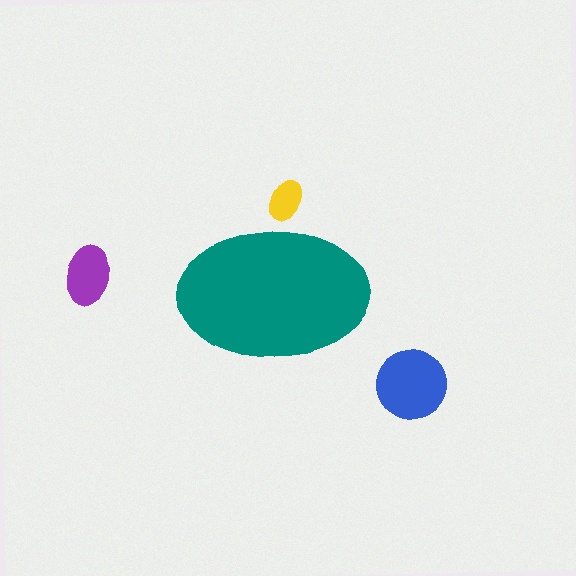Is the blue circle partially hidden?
No, the blue circle is fully visible.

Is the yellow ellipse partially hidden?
Yes, the yellow ellipse is partially hidden behind the teal ellipse.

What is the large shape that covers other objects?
A teal ellipse.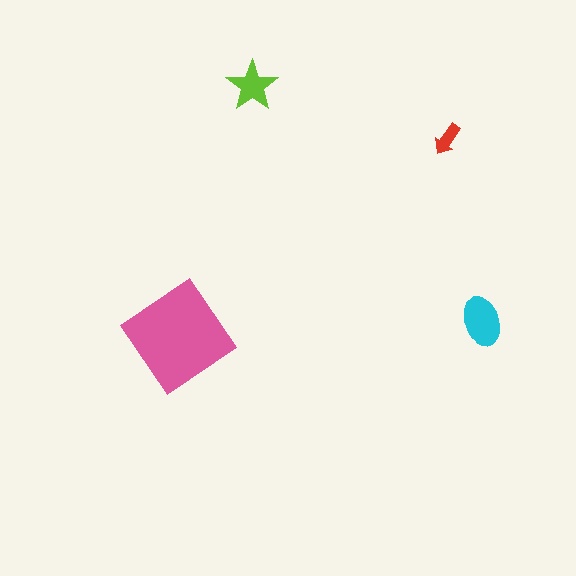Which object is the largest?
The pink diamond.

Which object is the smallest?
The red arrow.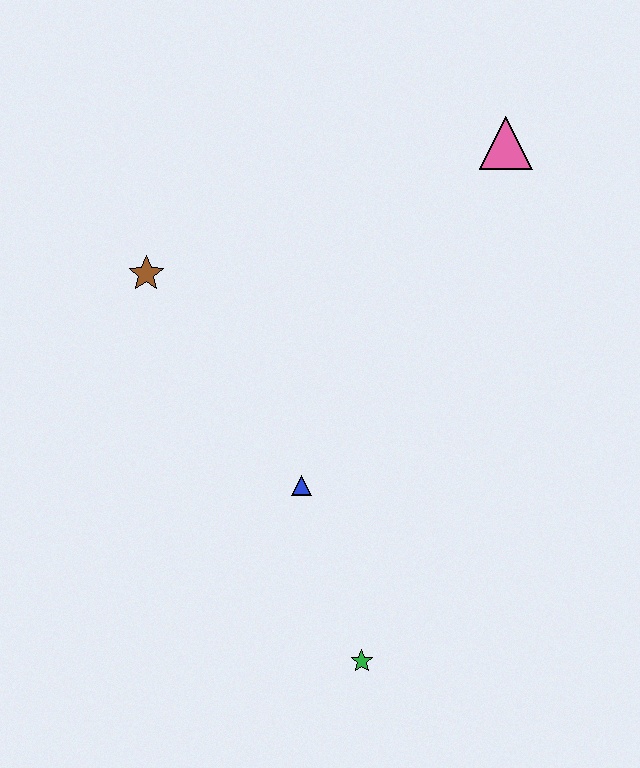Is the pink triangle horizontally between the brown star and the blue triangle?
No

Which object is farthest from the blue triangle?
The pink triangle is farthest from the blue triangle.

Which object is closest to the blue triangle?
The green star is closest to the blue triangle.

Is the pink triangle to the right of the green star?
Yes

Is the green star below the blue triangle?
Yes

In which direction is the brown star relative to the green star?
The brown star is above the green star.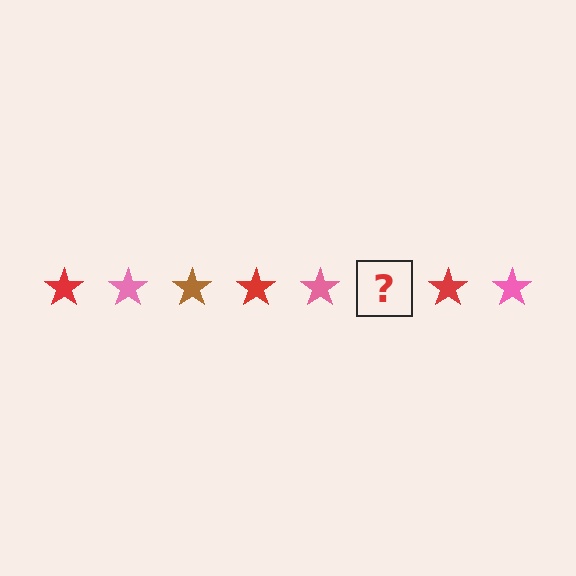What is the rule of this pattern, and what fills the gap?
The rule is that the pattern cycles through red, pink, brown stars. The gap should be filled with a brown star.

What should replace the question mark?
The question mark should be replaced with a brown star.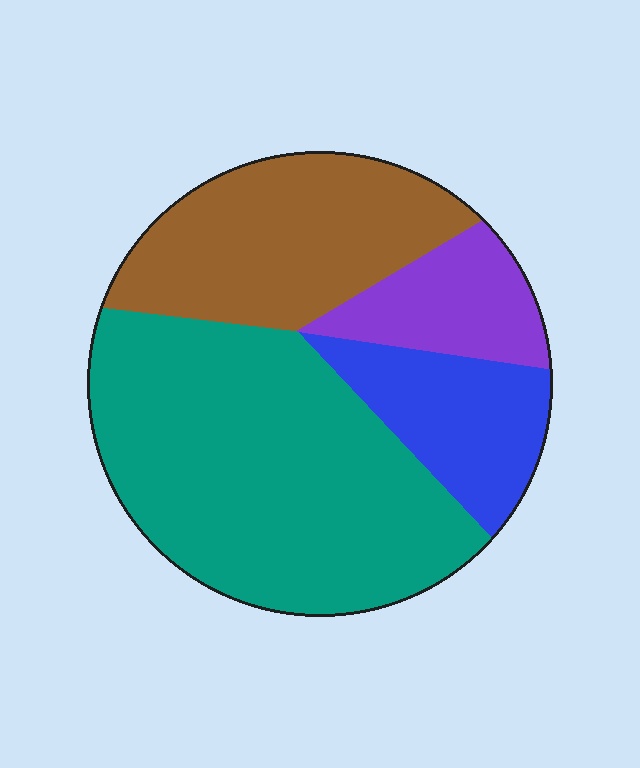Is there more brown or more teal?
Teal.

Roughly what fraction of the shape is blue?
Blue takes up about one eighth (1/8) of the shape.